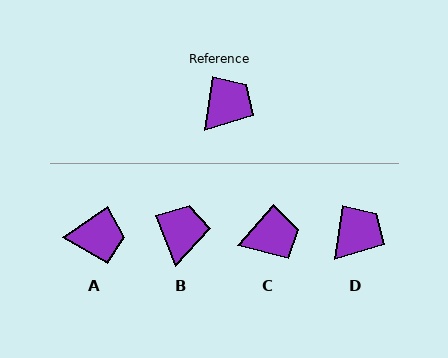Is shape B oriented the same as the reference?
No, it is off by about 30 degrees.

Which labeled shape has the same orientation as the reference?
D.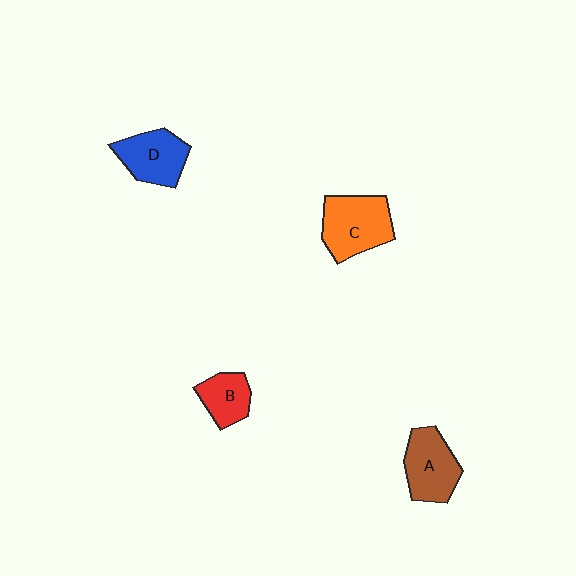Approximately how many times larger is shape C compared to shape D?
Approximately 1.2 times.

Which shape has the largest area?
Shape C (orange).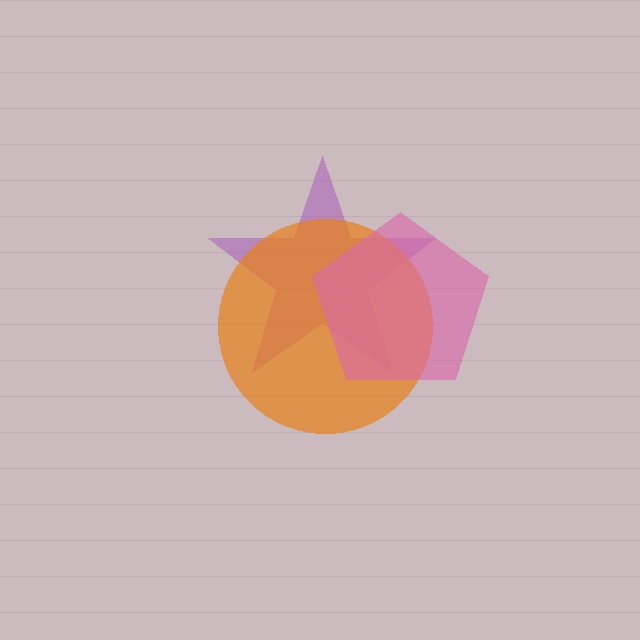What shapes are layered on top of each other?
The layered shapes are: a purple star, an orange circle, a pink pentagon.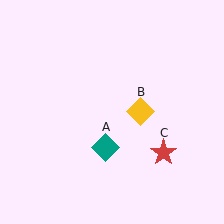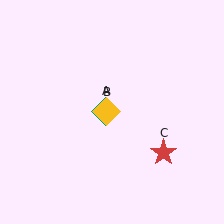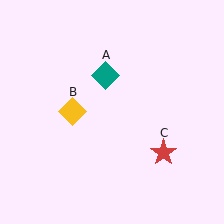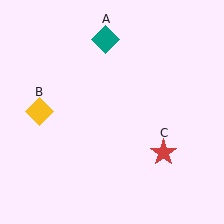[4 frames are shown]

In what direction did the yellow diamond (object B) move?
The yellow diamond (object B) moved left.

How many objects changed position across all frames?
2 objects changed position: teal diamond (object A), yellow diamond (object B).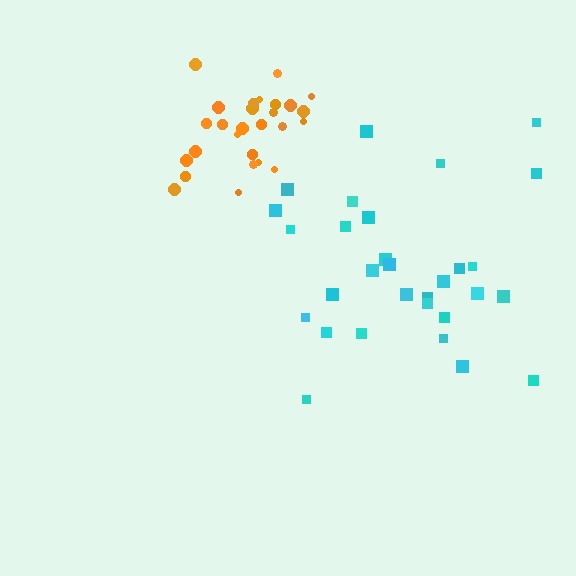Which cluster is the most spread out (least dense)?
Cyan.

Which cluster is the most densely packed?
Orange.